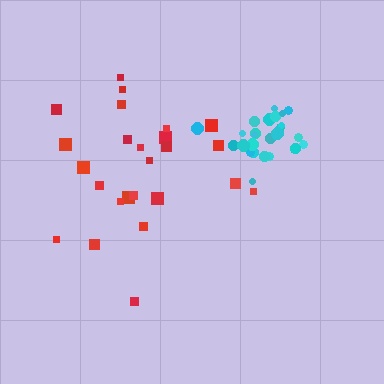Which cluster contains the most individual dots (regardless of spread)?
Cyan (29).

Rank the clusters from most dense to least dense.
cyan, red.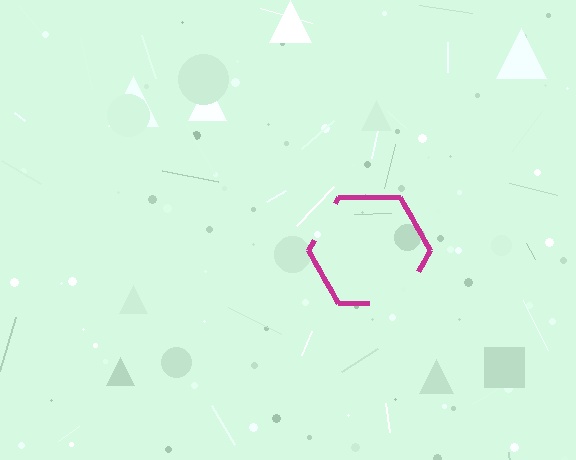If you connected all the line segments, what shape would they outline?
They would outline a hexagon.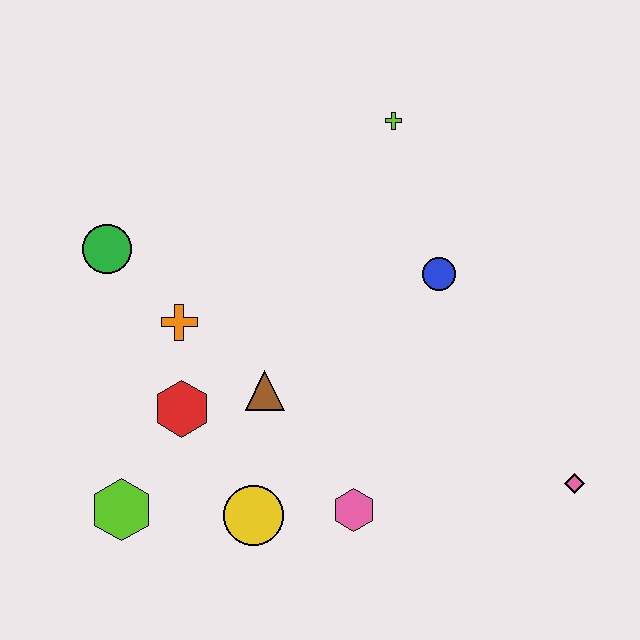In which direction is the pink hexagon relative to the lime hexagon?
The pink hexagon is to the right of the lime hexagon.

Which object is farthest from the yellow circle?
The lime cross is farthest from the yellow circle.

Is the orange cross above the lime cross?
No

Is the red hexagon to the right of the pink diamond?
No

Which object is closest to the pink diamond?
The pink hexagon is closest to the pink diamond.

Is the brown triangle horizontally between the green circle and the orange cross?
No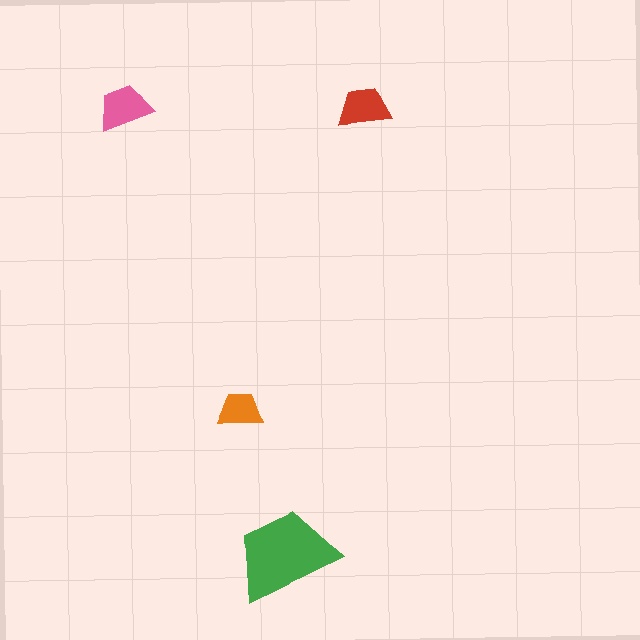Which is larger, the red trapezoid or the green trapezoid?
The green one.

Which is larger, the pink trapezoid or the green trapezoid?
The green one.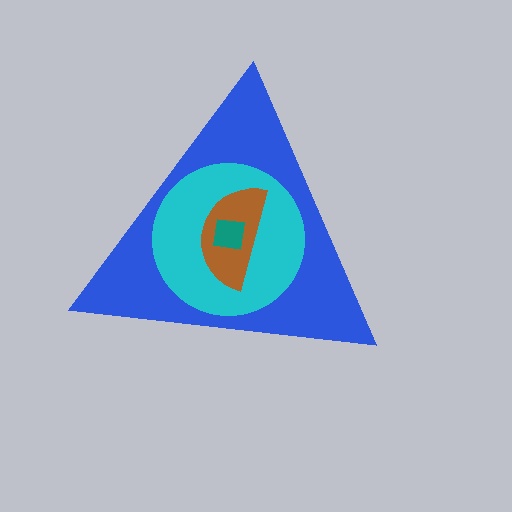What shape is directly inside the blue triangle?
The cyan circle.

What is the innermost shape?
The teal square.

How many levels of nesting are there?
4.